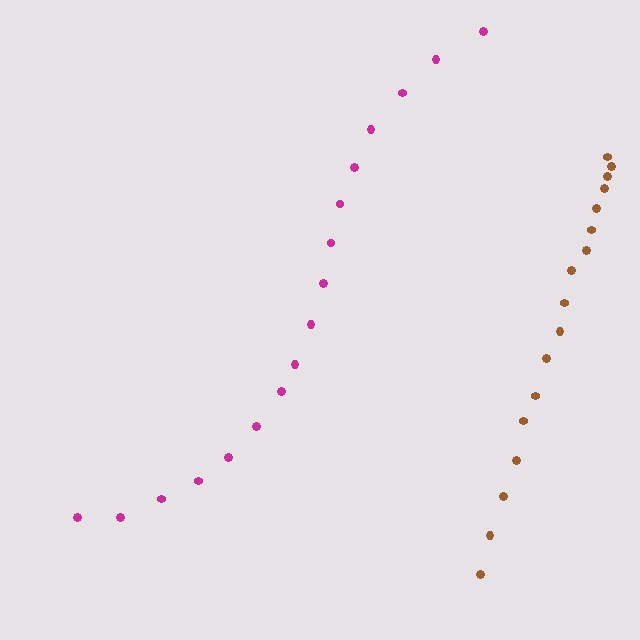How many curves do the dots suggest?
There are 2 distinct paths.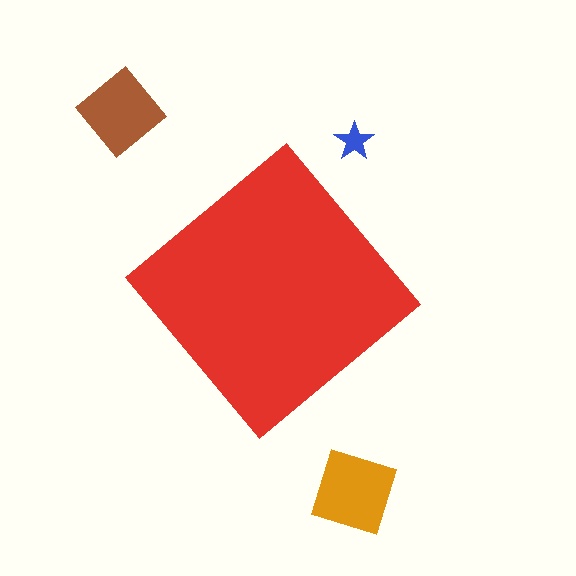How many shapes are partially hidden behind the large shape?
0 shapes are partially hidden.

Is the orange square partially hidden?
No, the orange square is fully visible.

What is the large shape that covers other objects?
A red diamond.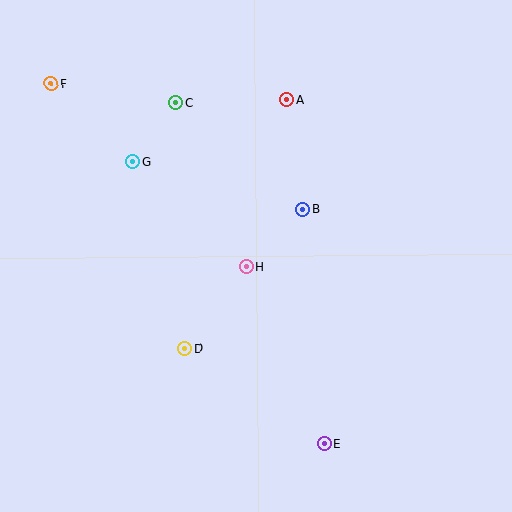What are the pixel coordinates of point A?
Point A is at (286, 100).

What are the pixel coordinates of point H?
Point H is at (246, 267).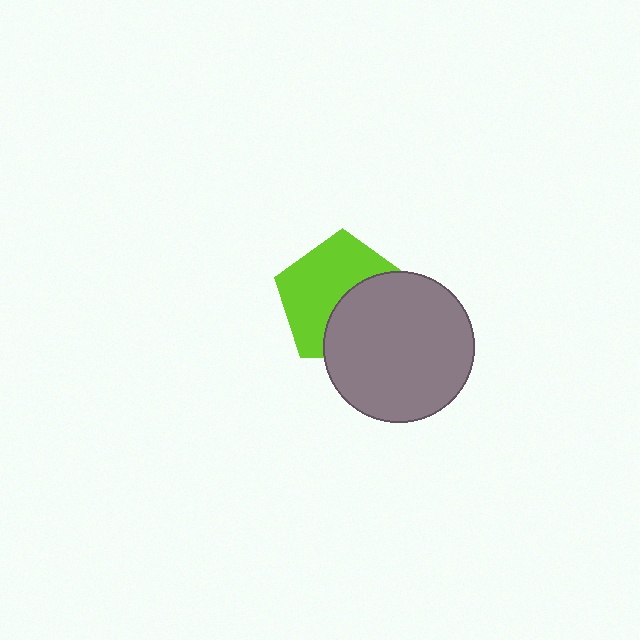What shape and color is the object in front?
The object in front is a gray circle.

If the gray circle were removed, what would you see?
You would see the complete lime pentagon.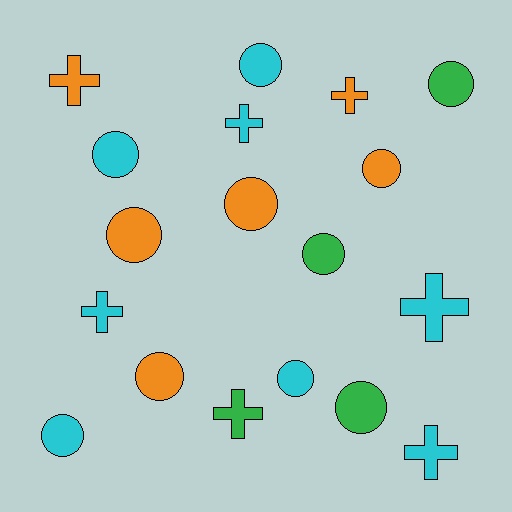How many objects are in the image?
There are 18 objects.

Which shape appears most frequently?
Circle, with 11 objects.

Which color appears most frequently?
Cyan, with 8 objects.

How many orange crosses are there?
There are 2 orange crosses.